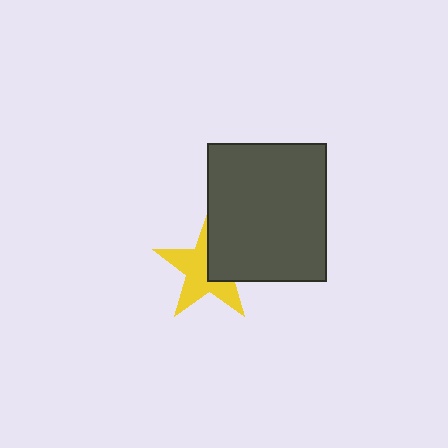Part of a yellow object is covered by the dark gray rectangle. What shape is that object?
It is a star.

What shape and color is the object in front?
The object in front is a dark gray rectangle.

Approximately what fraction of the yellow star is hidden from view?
Roughly 38% of the yellow star is hidden behind the dark gray rectangle.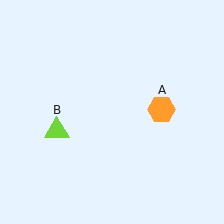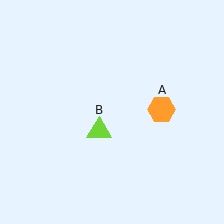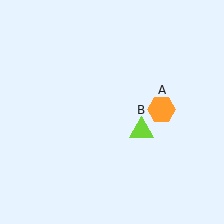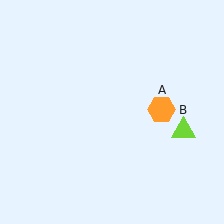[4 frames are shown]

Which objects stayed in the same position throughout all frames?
Orange hexagon (object A) remained stationary.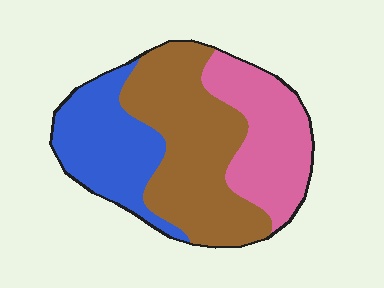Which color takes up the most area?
Brown, at roughly 45%.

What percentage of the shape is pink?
Pink takes up about one quarter (1/4) of the shape.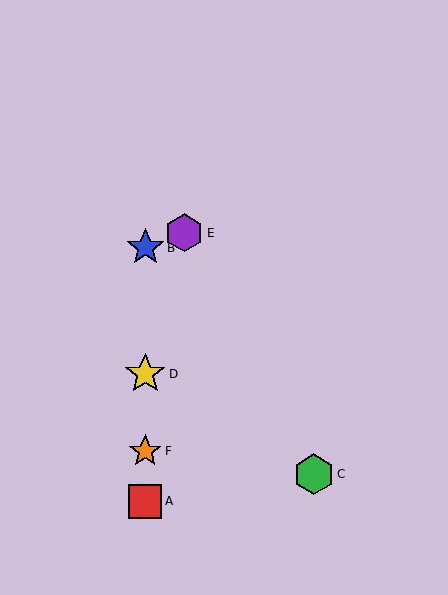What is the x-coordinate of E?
Object E is at x≈184.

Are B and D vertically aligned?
Yes, both are at x≈145.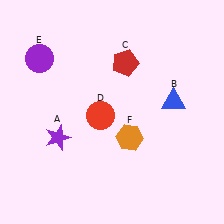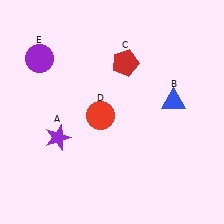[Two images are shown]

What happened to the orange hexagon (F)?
The orange hexagon (F) was removed in Image 2. It was in the bottom-right area of Image 1.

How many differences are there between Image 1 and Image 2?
There is 1 difference between the two images.